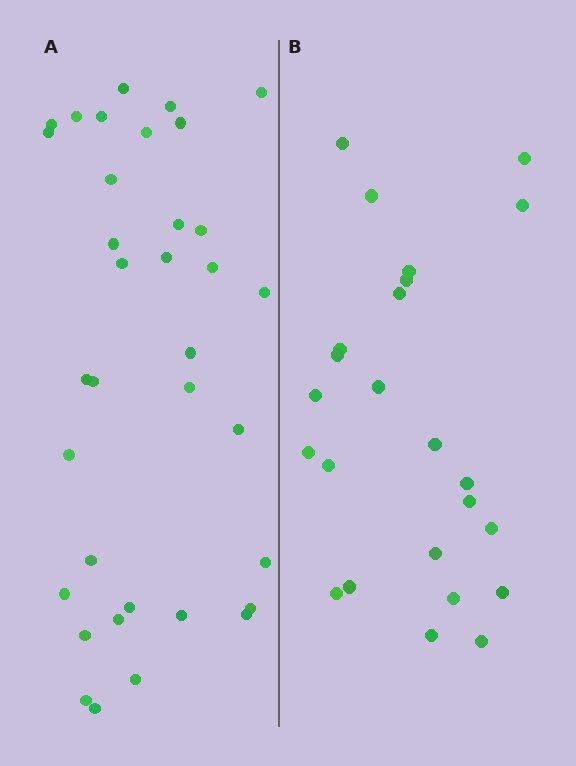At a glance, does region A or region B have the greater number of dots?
Region A (the left region) has more dots.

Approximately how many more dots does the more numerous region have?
Region A has roughly 12 or so more dots than region B.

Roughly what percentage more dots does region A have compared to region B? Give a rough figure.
About 45% more.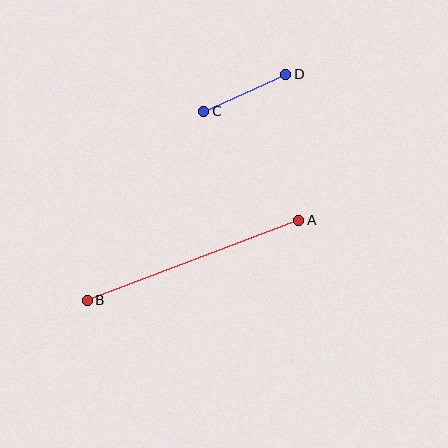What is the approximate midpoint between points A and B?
The midpoint is at approximately (193, 260) pixels.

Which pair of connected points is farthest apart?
Points A and B are farthest apart.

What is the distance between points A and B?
The distance is approximately 226 pixels.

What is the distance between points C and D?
The distance is approximately 90 pixels.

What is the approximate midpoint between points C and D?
The midpoint is at approximately (245, 93) pixels.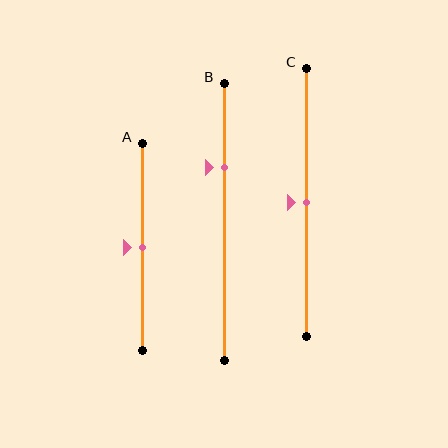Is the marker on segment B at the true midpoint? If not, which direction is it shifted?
No, the marker on segment B is shifted upward by about 20% of the segment length.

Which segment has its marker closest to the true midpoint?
Segment A has its marker closest to the true midpoint.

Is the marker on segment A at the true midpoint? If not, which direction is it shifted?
Yes, the marker on segment A is at the true midpoint.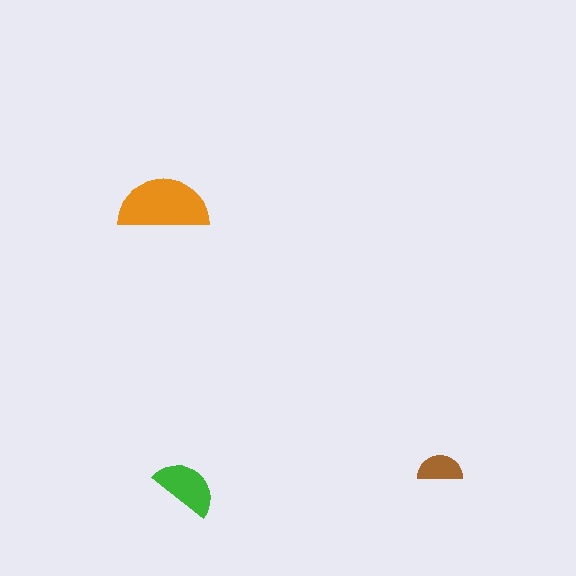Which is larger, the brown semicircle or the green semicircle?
The green one.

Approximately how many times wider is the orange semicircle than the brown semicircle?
About 2 times wider.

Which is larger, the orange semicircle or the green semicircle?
The orange one.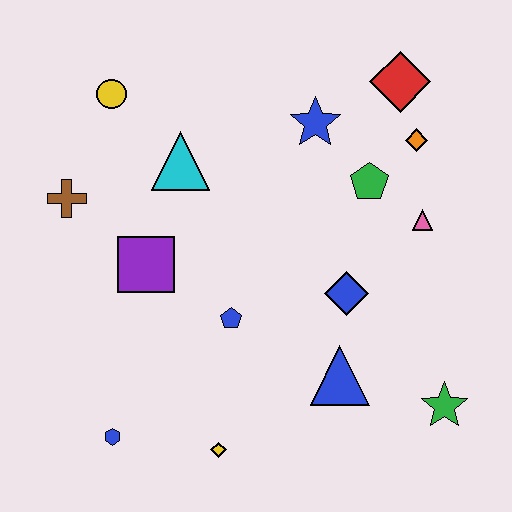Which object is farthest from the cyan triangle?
The green star is farthest from the cyan triangle.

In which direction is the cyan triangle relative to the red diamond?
The cyan triangle is to the left of the red diamond.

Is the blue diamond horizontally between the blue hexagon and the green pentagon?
Yes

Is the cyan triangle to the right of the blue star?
No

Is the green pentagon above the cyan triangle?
No